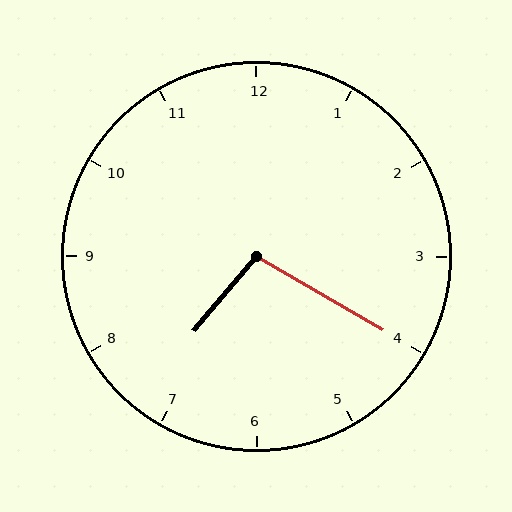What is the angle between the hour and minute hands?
Approximately 100 degrees.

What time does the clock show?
7:20.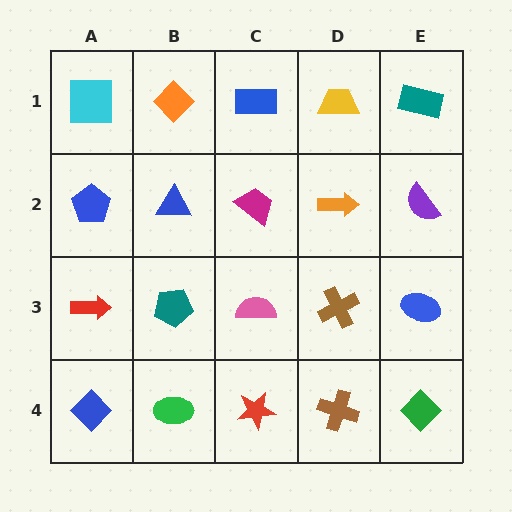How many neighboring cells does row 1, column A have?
2.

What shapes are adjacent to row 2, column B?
An orange diamond (row 1, column B), a teal pentagon (row 3, column B), a blue pentagon (row 2, column A), a magenta trapezoid (row 2, column C).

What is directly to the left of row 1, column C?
An orange diamond.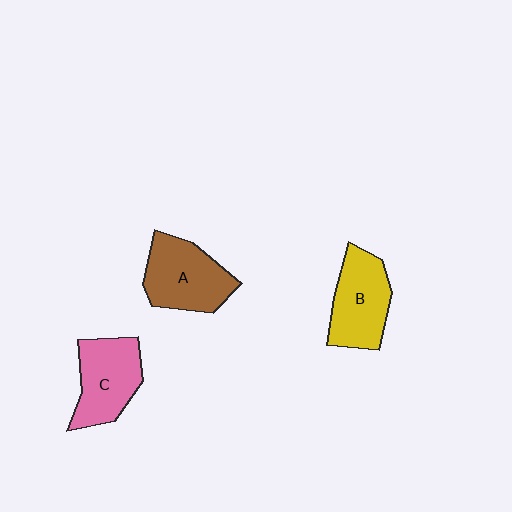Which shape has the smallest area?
Shape C (pink).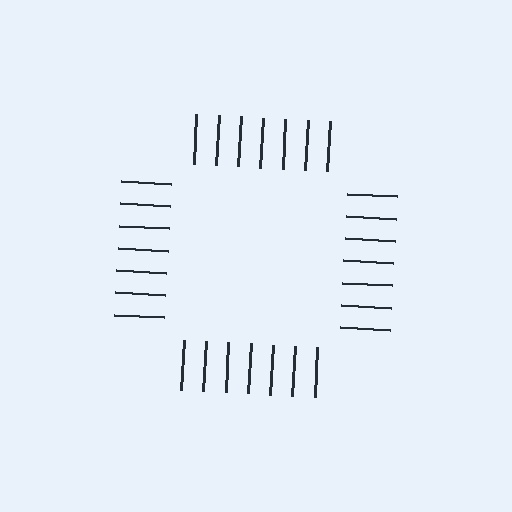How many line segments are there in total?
28 — 7 along each of the 4 edges.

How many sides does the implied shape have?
4 sides — the line-ends trace a square.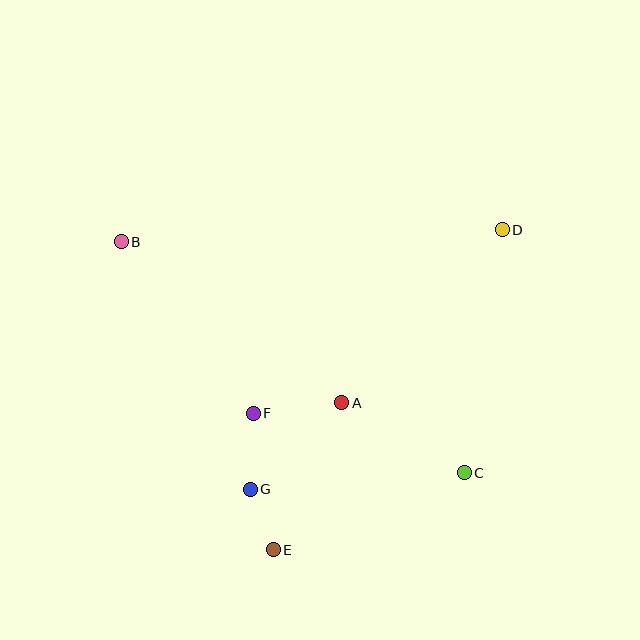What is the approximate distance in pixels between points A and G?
The distance between A and G is approximately 126 pixels.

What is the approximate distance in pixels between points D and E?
The distance between D and E is approximately 393 pixels.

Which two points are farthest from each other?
Points B and C are farthest from each other.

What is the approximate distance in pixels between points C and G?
The distance between C and G is approximately 215 pixels.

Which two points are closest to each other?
Points E and G are closest to each other.